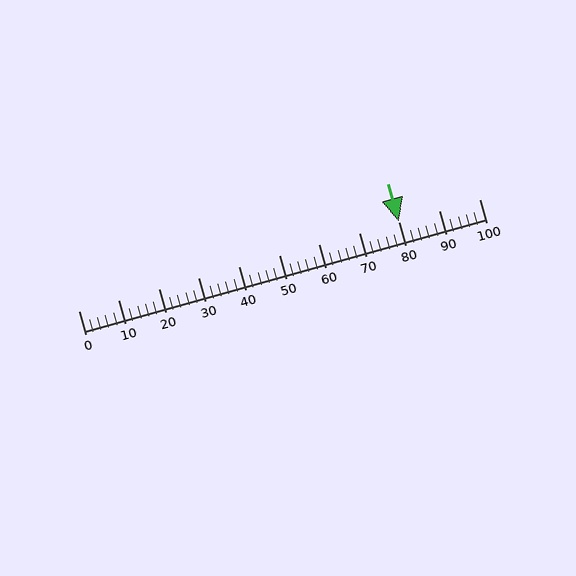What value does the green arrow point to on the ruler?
The green arrow points to approximately 80.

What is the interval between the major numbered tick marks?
The major tick marks are spaced 10 units apart.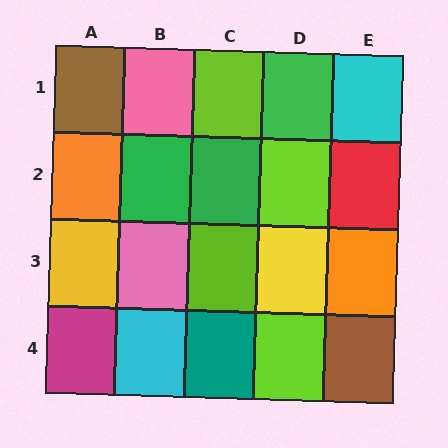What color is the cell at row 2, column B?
Green.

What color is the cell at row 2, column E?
Red.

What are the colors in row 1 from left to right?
Brown, pink, lime, green, cyan.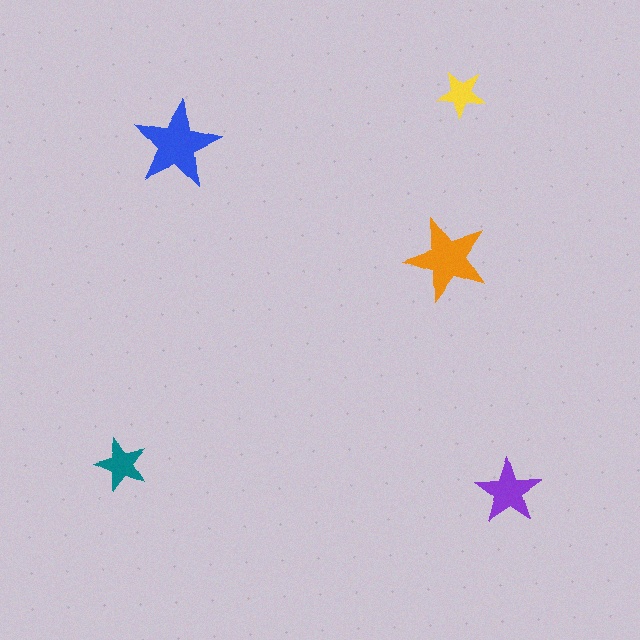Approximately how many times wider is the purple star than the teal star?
About 1.5 times wider.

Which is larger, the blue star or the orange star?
The blue one.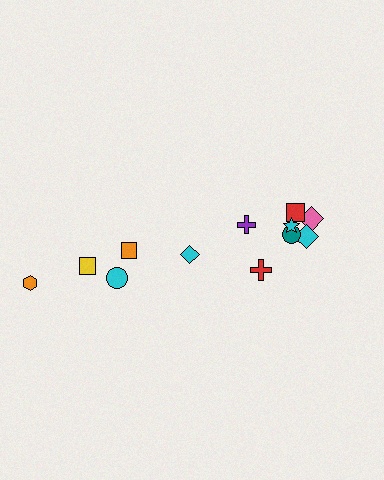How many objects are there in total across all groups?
There are 12 objects.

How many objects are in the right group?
There are 7 objects.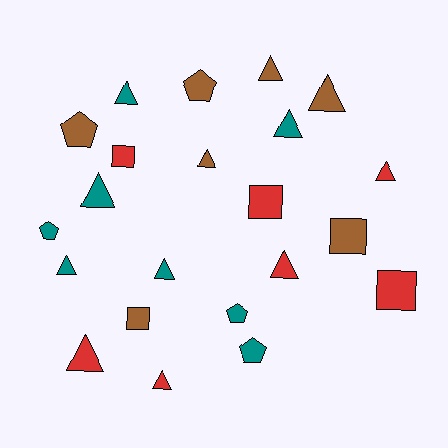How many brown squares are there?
There are 2 brown squares.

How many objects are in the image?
There are 22 objects.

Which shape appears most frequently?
Triangle, with 12 objects.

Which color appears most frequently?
Teal, with 8 objects.